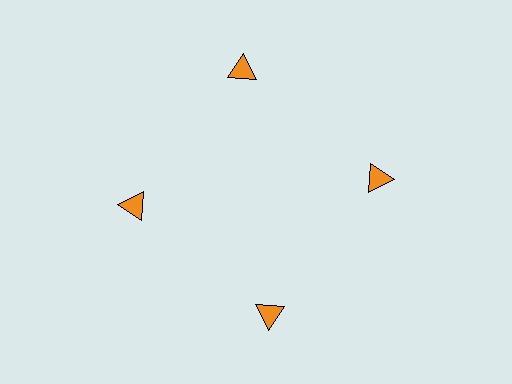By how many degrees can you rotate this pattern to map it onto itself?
The pattern maps onto itself every 90 degrees of rotation.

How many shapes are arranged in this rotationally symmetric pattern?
There are 4 shapes, arranged in 4 groups of 1.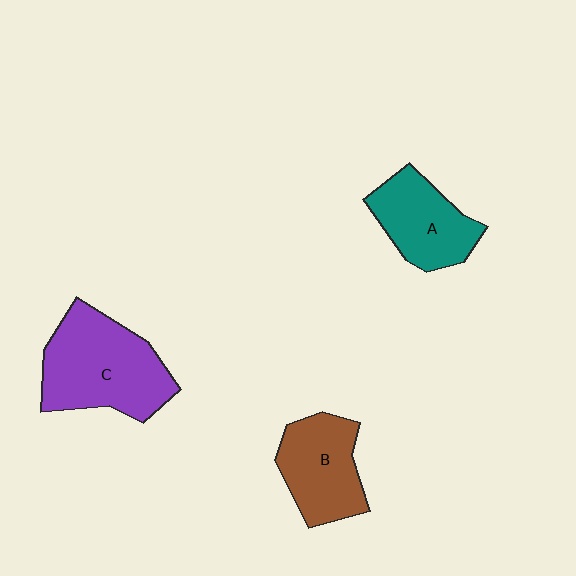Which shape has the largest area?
Shape C (purple).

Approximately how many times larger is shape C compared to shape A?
Approximately 1.5 times.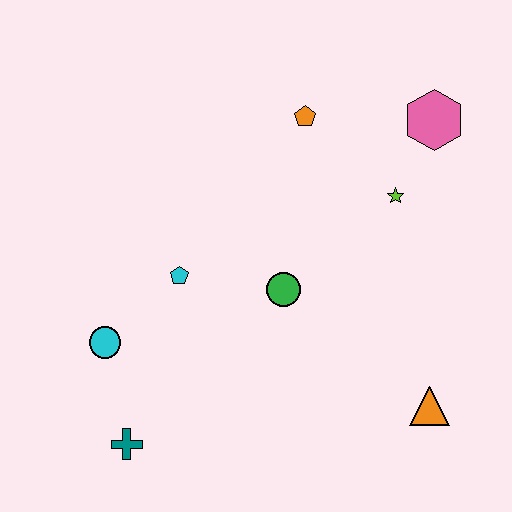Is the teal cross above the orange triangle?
No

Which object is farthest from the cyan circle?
The pink hexagon is farthest from the cyan circle.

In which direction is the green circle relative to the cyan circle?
The green circle is to the right of the cyan circle.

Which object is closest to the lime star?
The pink hexagon is closest to the lime star.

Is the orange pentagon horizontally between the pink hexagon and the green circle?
Yes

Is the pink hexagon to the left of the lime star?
No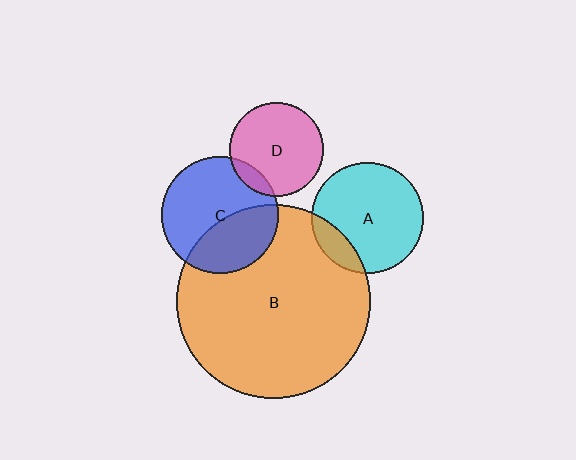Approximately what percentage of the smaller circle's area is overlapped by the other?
Approximately 15%.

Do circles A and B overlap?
Yes.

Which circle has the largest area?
Circle B (orange).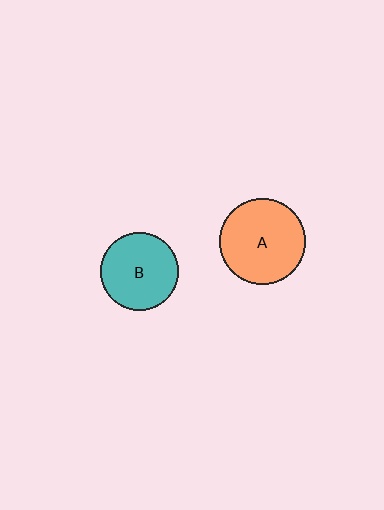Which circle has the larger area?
Circle A (orange).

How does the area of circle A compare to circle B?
Approximately 1.2 times.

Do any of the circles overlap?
No, none of the circles overlap.